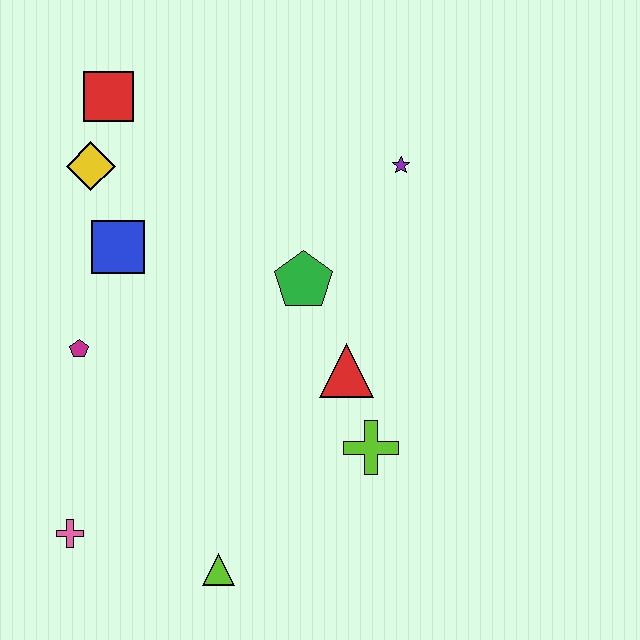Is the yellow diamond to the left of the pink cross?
No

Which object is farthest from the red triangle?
The red square is farthest from the red triangle.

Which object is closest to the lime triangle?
The pink cross is closest to the lime triangle.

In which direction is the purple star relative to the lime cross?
The purple star is above the lime cross.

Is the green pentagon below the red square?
Yes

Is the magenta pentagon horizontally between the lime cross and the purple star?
No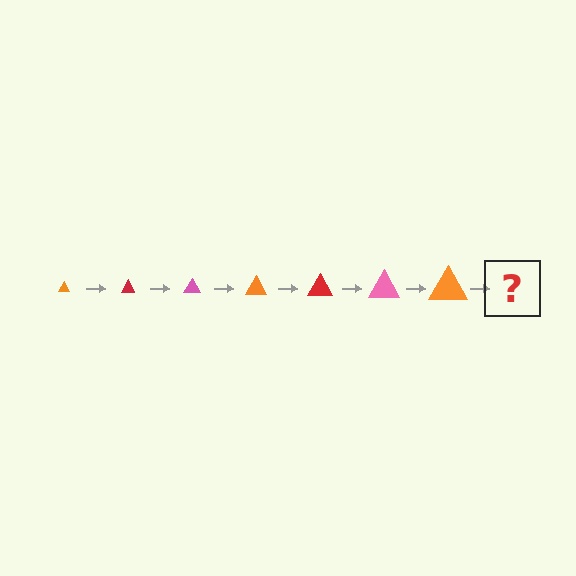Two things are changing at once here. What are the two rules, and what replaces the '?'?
The two rules are that the triangle grows larger each step and the color cycles through orange, red, and pink. The '?' should be a red triangle, larger than the previous one.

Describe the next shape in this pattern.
It should be a red triangle, larger than the previous one.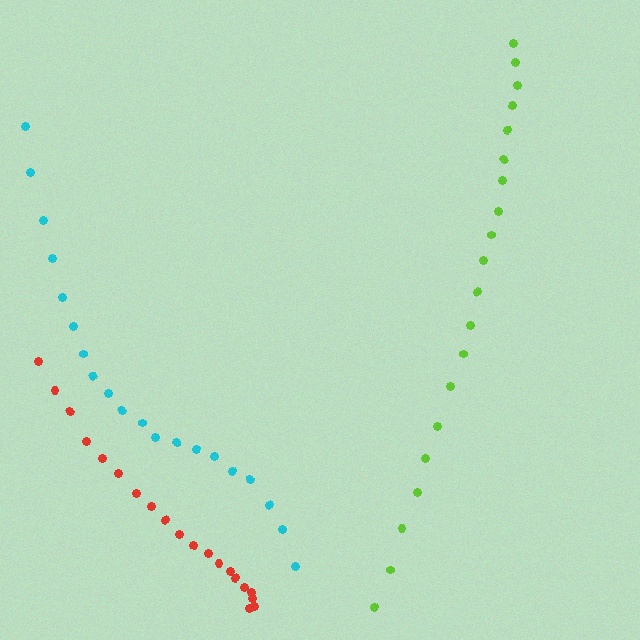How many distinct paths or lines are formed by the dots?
There are 3 distinct paths.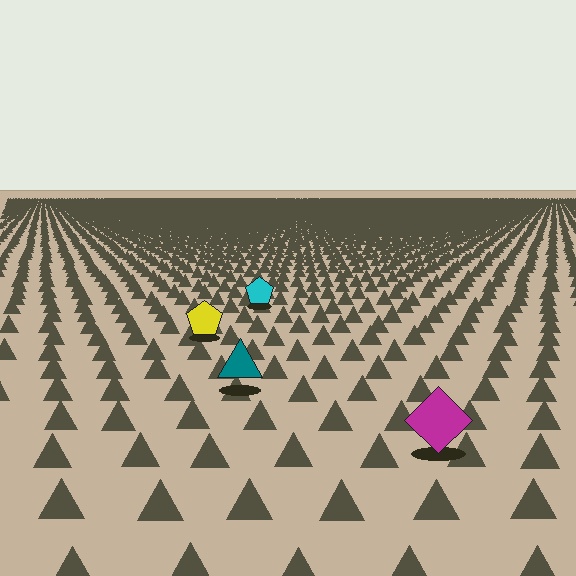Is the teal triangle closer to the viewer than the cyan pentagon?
Yes. The teal triangle is closer — you can tell from the texture gradient: the ground texture is coarser near it.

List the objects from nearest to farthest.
From nearest to farthest: the magenta diamond, the teal triangle, the yellow pentagon, the cyan pentagon.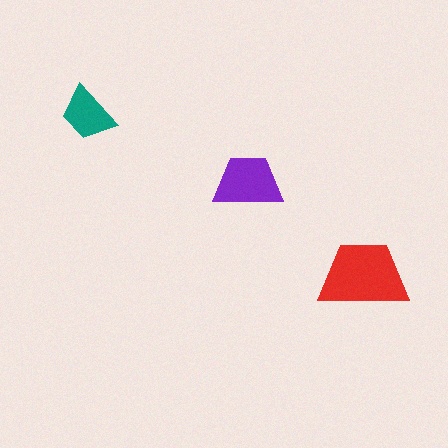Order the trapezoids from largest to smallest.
the red one, the purple one, the teal one.